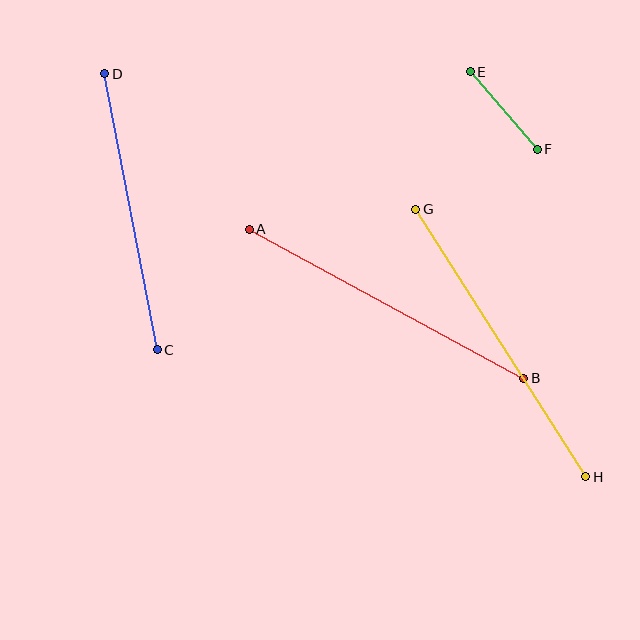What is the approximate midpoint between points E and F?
The midpoint is at approximately (504, 111) pixels.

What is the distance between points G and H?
The distance is approximately 317 pixels.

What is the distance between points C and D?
The distance is approximately 281 pixels.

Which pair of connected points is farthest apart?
Points G and H are farthest apart.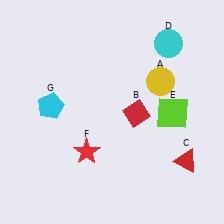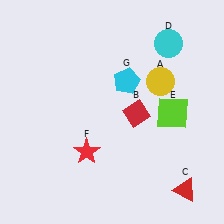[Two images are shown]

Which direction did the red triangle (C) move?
The red triangle (C) moved down.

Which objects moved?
The objects that moved are: the red triangle (C), the cyan pentagon (G).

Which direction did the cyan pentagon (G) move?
The cyan pentagon (G) moved right.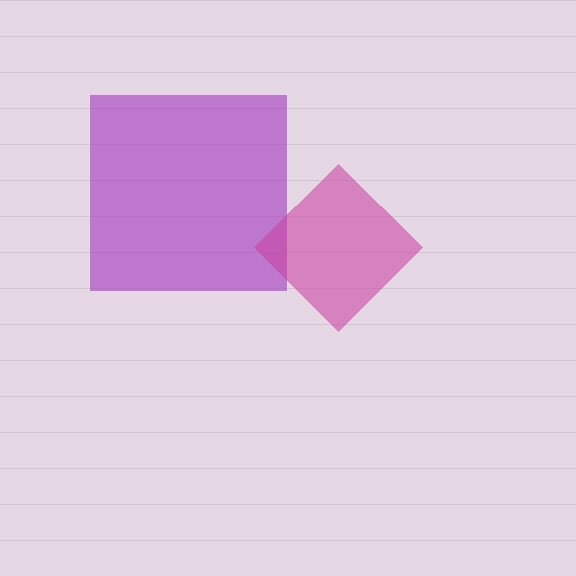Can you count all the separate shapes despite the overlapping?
Yes, there are 2 separate shapes.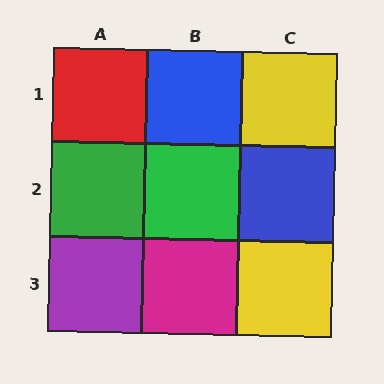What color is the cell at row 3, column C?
Yellow.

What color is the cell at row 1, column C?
Yellow.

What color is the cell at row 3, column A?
Purple.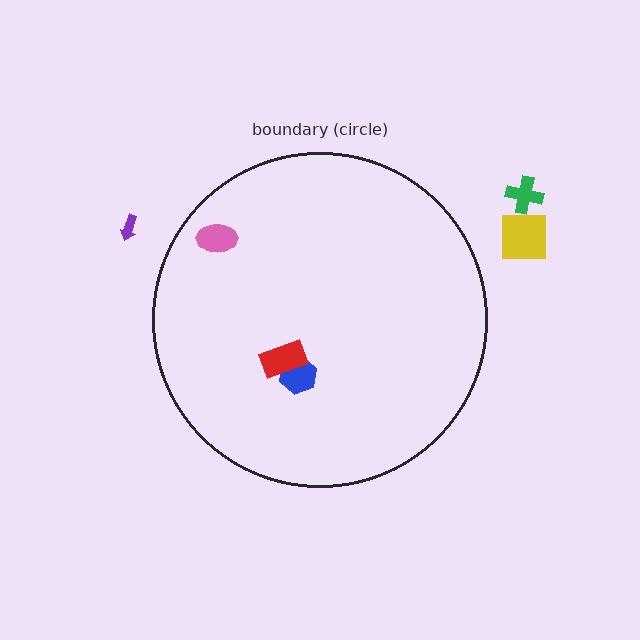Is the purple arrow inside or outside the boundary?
Outside.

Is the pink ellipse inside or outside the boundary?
Inside.